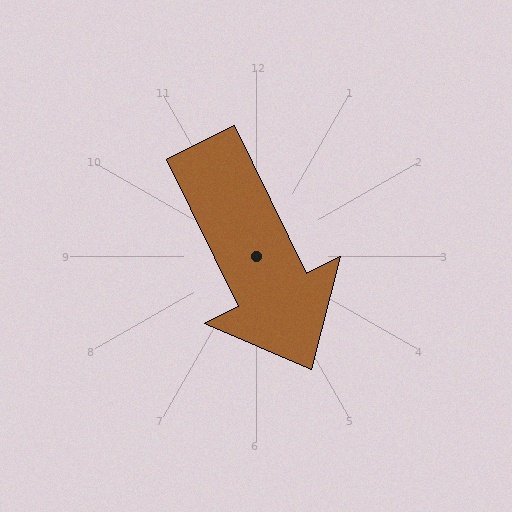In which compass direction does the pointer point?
Southeast.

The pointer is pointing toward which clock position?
Roughly 5 o'clock.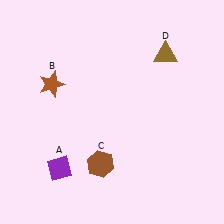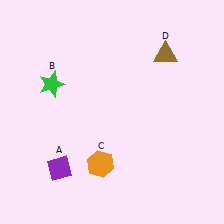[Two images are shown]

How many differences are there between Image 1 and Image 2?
There are 2 differences between the two images.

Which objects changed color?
B changed from brown to green. C changed from brown to orange.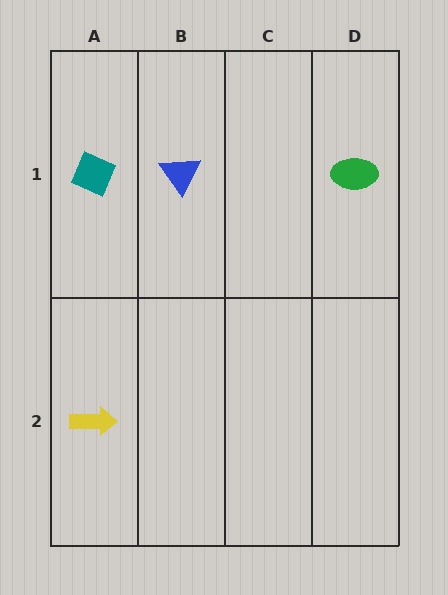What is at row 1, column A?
A teal diamond.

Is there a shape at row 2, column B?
No, that cell is empty.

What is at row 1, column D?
A green ellipse.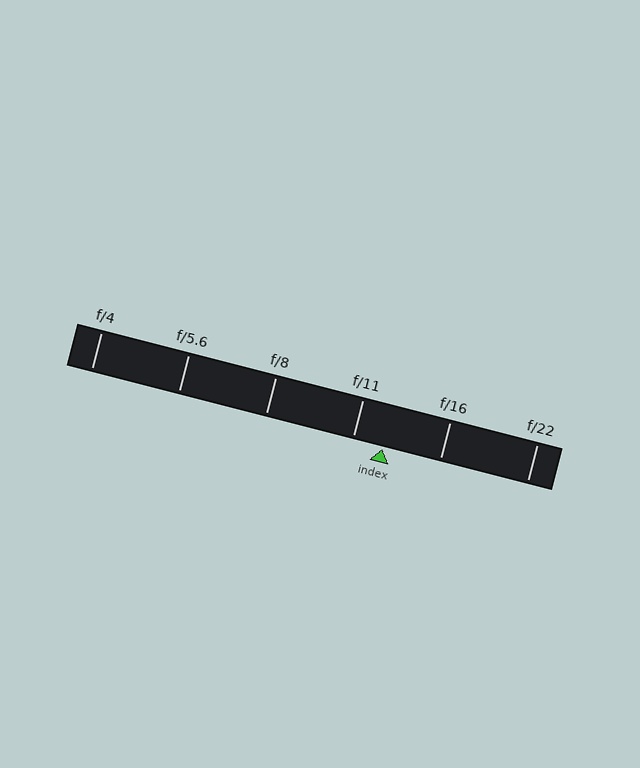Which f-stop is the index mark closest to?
The index mark is closest to f/11.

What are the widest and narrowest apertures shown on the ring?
The widest aperture shown is f/4 and the narrowest is f/22.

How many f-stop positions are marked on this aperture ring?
There are 6 f-stop positions marked.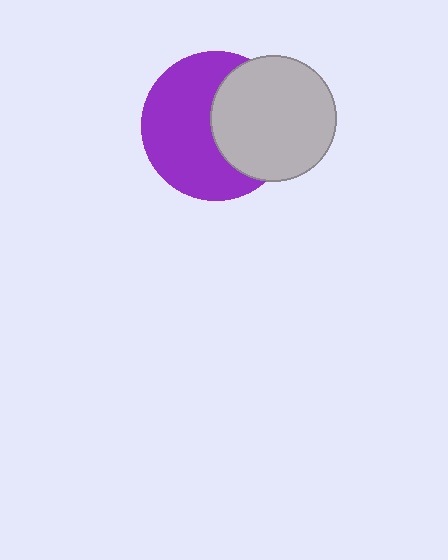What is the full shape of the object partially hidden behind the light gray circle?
The partially hidden object is a purple circle.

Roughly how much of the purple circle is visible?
About half of it is visible (roughly 59%).